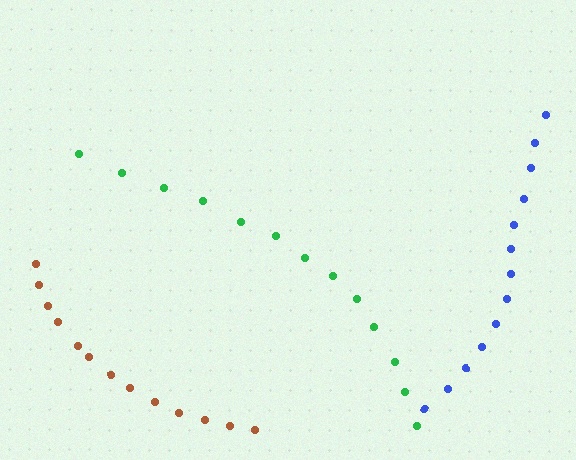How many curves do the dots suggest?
There are 3 distinct paths.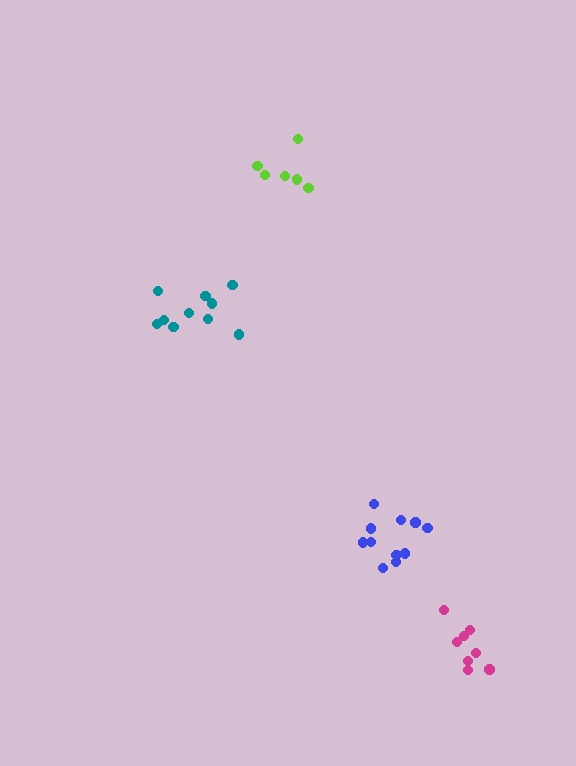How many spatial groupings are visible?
There are 4 spatial groupings.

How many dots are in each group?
Group 1: 6 dots, Group 2: 11 dots, Group 3: 8 dots, Group 4: 10 dots (35 total).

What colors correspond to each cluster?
The clusters are colored: lime, blue, magenta, teal.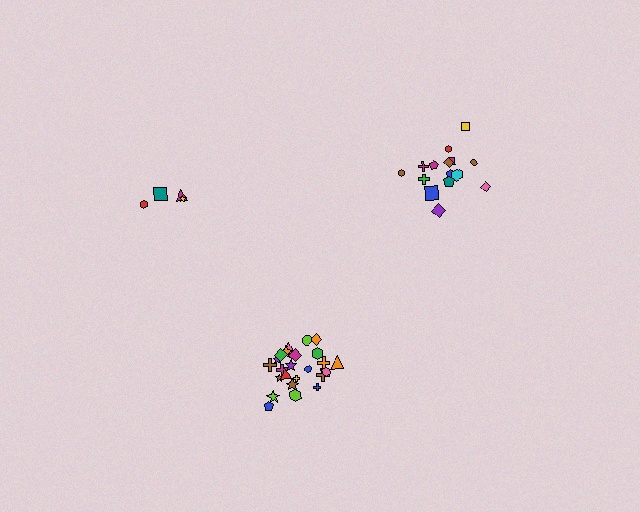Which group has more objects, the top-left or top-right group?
The top-right group.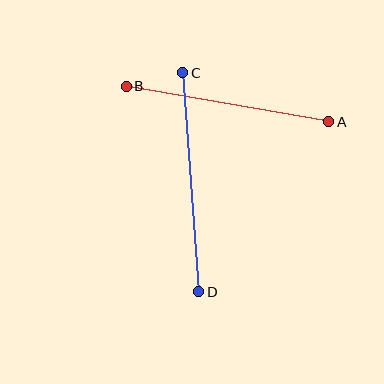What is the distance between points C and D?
The distance is approximately 219 pixels.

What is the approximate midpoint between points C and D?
The midpoint is at approximately (191, 182) pixels.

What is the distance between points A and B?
The distance is approximately 205 pixels.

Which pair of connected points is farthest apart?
Points C and D are farthest apart.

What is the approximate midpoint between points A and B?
The midpoint is at approximately (227, 104) pixels.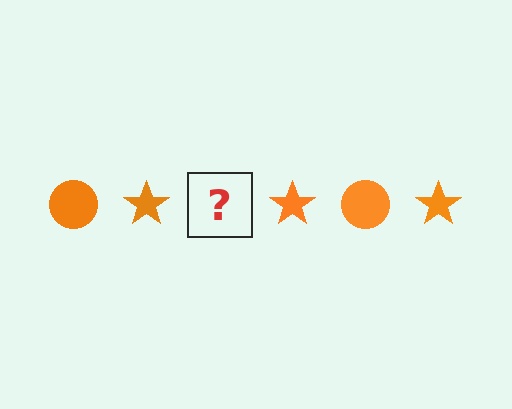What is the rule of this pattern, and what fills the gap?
The rule is that the pattern cycles through circle, star shapes in orange. The gap should be filled with an orange circle.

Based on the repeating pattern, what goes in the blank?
The blank should be an orange circle.